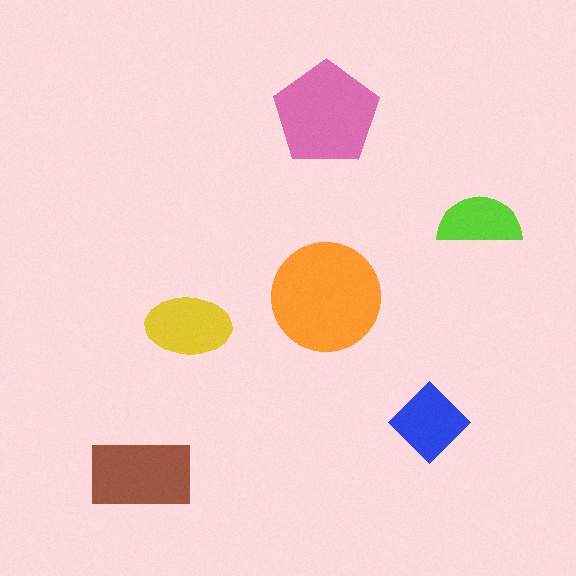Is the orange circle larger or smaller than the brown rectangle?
Larger.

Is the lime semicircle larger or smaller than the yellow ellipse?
Smaller.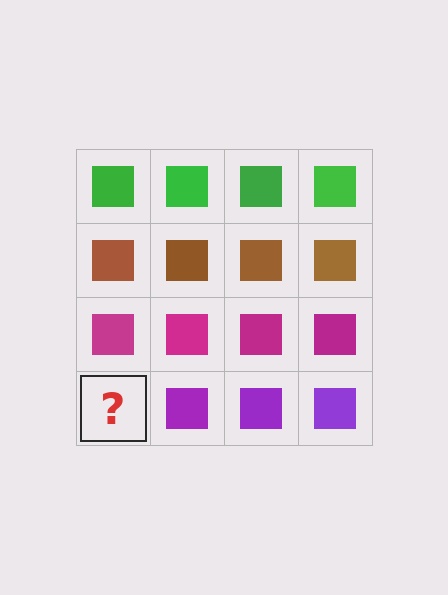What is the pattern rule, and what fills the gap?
The rule is that each row has a consistent color. The gap should be filled with a purple square.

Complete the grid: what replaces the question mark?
The question mark should be replaced with a purple square.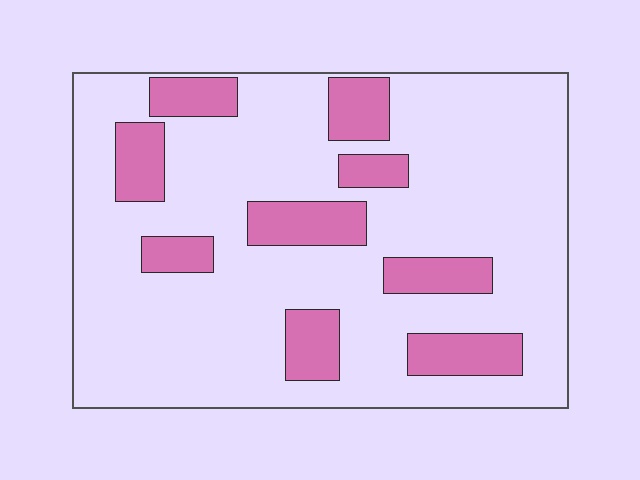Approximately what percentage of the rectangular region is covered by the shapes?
Approximately 20%.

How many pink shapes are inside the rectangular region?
9.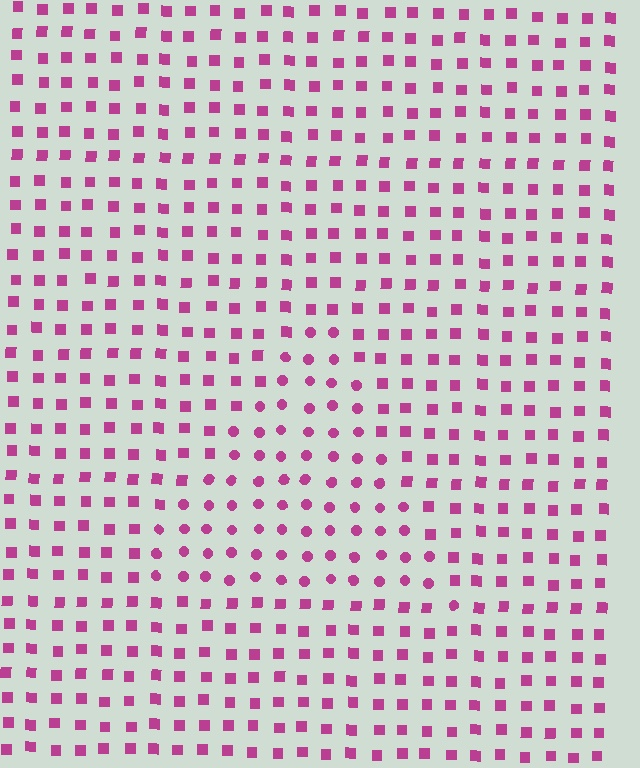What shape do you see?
I see a triangle.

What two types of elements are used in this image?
The image uses circles inside the triangle region and squares outside it.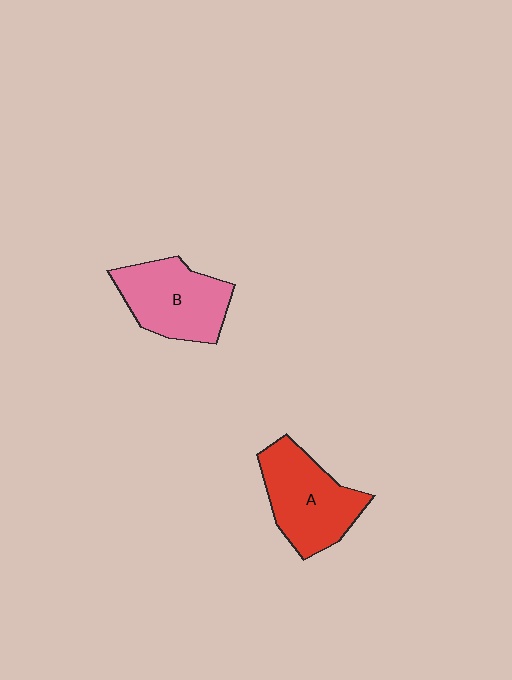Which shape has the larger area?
Shape A (red).